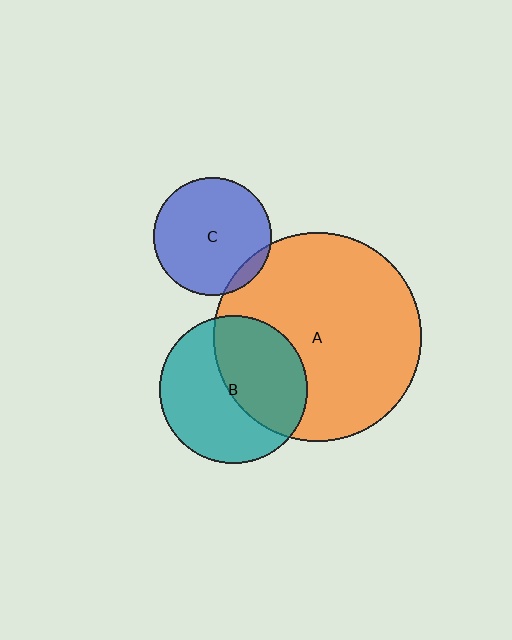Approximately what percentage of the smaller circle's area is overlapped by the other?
Approximately 45%.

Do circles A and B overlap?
Yes.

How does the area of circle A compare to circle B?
Approximately 2.0 times.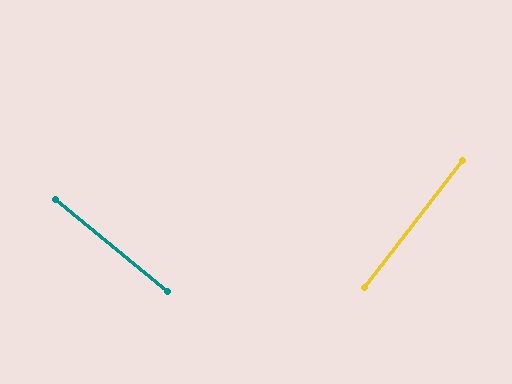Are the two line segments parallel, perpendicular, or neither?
Perpendicular — they meet at approximately 89°.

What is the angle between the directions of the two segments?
Approximately 89 degrees.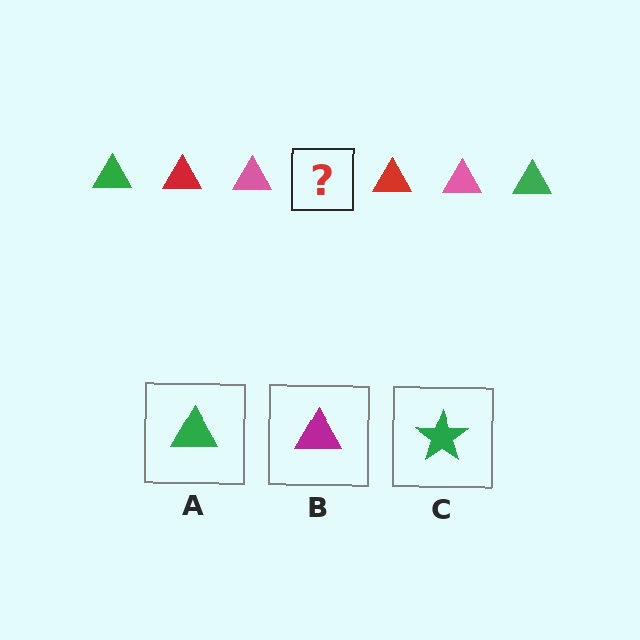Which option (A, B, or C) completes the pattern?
A.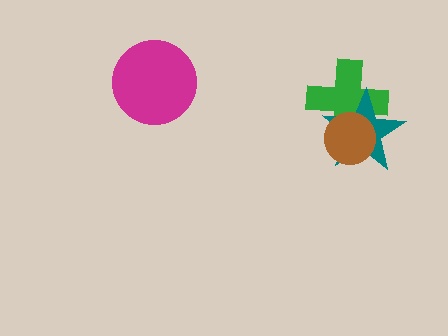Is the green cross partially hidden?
Yes, it is partially covered by another shape.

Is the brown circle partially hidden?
No, no other shape covers it.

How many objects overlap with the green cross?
2 objects overlap with the green cross.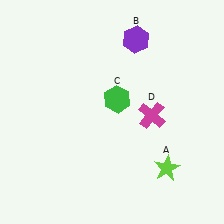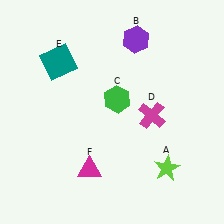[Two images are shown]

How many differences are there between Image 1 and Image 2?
There are 2 differences between the two images.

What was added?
A teal square (E), a magenta triangle (F) were added in Image 2.